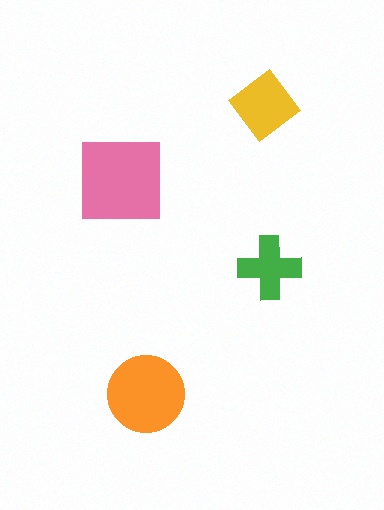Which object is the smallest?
The green cross.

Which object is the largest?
The pink square.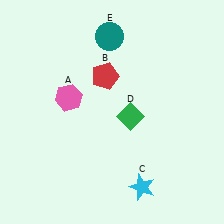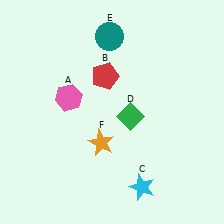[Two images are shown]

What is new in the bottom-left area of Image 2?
An orange star (F) was added in the bottom-left area of Image 2.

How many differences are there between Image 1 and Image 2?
There is 1 difference between the two images.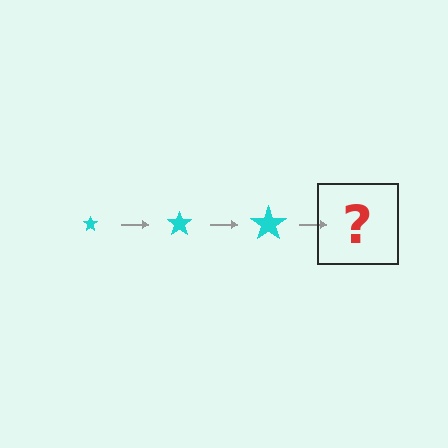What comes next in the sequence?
The next element should be a cyan star, larger than the previous one.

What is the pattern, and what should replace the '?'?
The pattern is that the star gets progressively larger each step. The '?' should be a cyan star, larger than the previous one.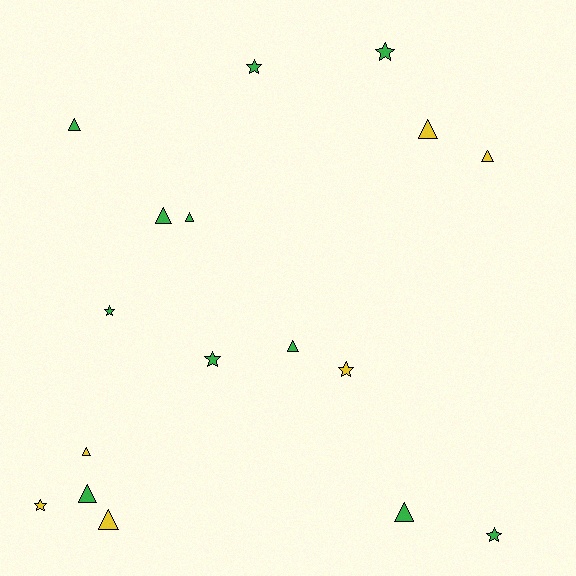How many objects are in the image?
There are 17 objects.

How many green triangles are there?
There are 6 green triangles.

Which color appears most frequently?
Green, with 11 objects.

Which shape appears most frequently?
Triangle, with 10 objects.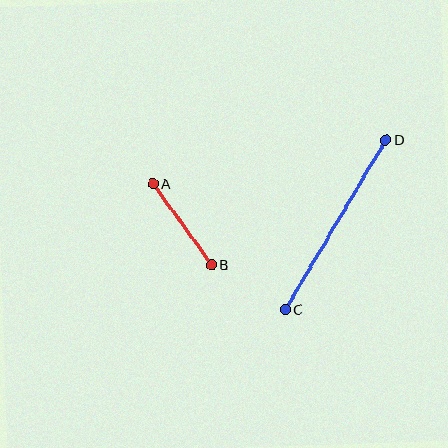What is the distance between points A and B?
The distance is approximately 100 pixels.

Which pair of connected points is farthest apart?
Points C and D are farthest apart.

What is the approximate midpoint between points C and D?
The midpoint is at approximately (336, 225) pixels.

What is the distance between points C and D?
The distance is approximately 197 pixels.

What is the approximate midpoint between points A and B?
The midpoint is at approximately (182, 225) pixels.